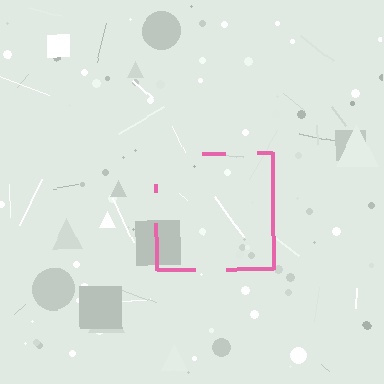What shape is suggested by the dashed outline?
The dashed outline suggests a square.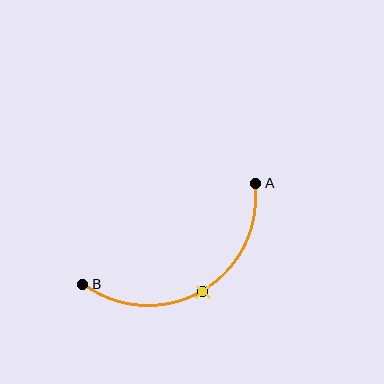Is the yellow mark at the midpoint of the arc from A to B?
Yes. The yellow mark lies on the arc at equal arc-length from both A and B — it is the arc midpoint.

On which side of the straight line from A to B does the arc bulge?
The arc bulges below the straight line connecting A and B.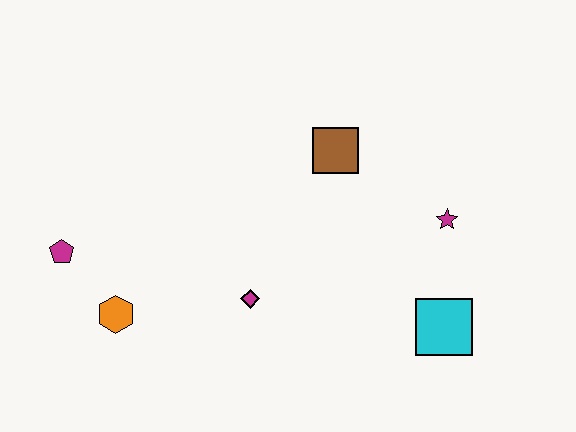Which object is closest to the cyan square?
The magenta star is closest to the cyan square.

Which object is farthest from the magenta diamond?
The magenta star is farthest from the magenta diamond.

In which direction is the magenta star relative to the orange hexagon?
The magenta star is to the right of the orange hexagon.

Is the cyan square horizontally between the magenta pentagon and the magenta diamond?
No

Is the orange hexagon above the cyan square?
Yes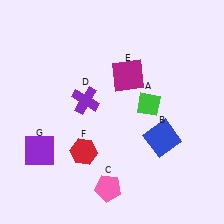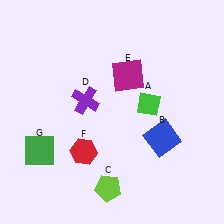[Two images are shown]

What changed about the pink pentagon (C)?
In Image 1, C is pink. In Image 2, it changed to lime.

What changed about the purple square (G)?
In Image 1, G is purple. In Image 2, it changed to green.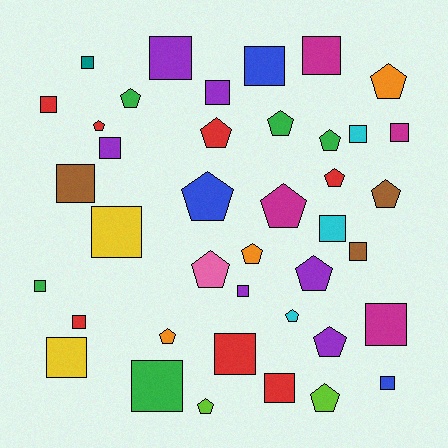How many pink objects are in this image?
There is 1 pink object.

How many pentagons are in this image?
There are 18 pentagons.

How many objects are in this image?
There are 40 objects.